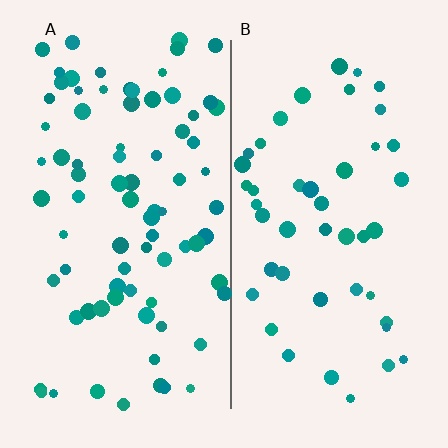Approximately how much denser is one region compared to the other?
Approximately 1.8× — region A over region B.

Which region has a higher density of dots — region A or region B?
A (the left).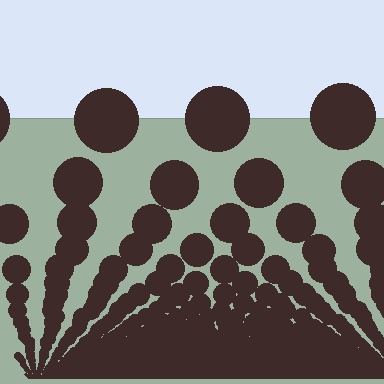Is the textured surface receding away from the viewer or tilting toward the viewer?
The surface appears to tilt toward the viewer. Texture elements get larger and sparser toward the top.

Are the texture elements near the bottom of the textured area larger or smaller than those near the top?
Smaller. The gradient is inverted — elements near the bottom are smaller and denser.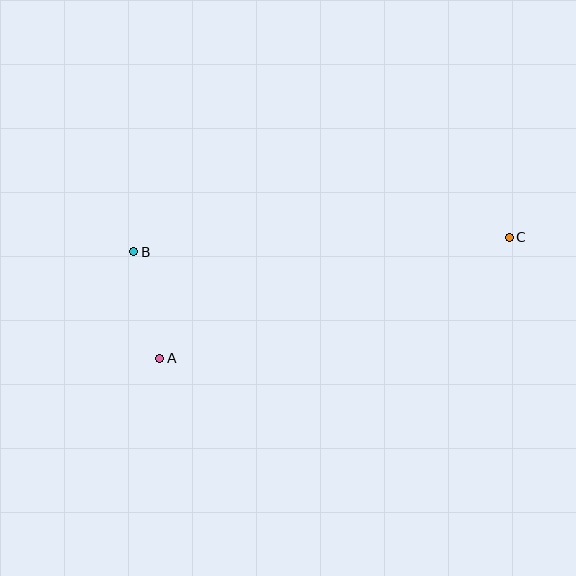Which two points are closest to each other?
Points A and B are closest to each other.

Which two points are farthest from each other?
Points B and C are farthest from each other.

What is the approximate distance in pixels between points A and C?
The distance between A and C is approximately 370 pixels.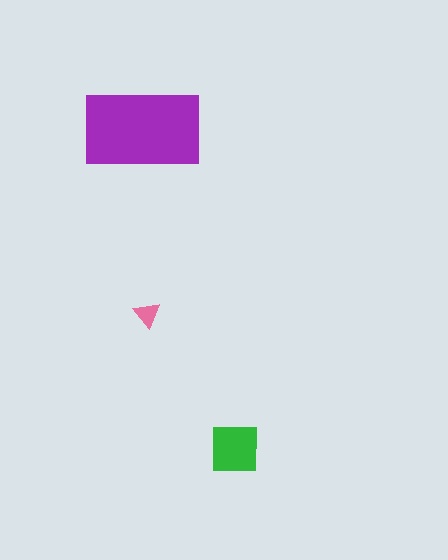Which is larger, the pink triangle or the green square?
The green square.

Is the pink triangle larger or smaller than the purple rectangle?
Smaller.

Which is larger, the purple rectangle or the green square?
The purple rectangle.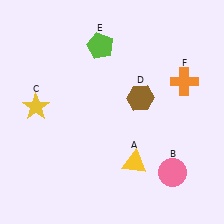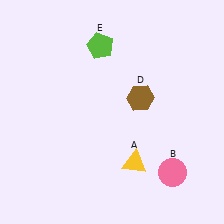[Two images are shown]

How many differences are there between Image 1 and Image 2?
There are 2 differences between the two images.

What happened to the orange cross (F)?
The orange cross (F) was removed in Image 2. It was in the top-right area of Image 1.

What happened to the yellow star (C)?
The yellow star (C) was removed in Image 2. It was in the top-left area of Image 1.